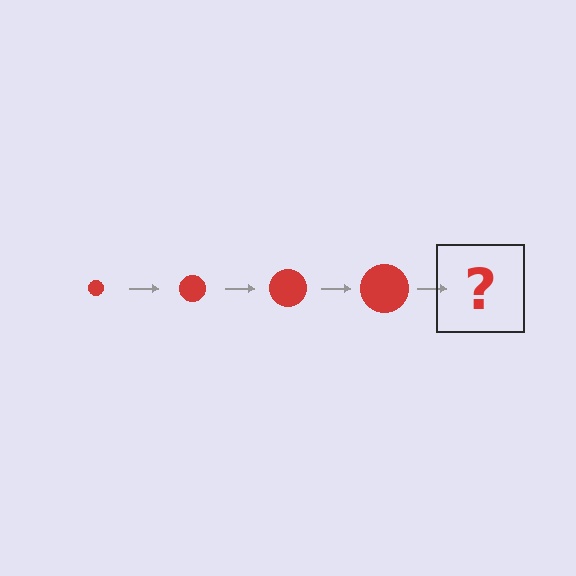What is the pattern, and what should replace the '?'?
The pattern is that the circle gets progressively larger each step. The '?' should be a red circle, larger than the previous one.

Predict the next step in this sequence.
The next step is a red circle, larger than the previous one.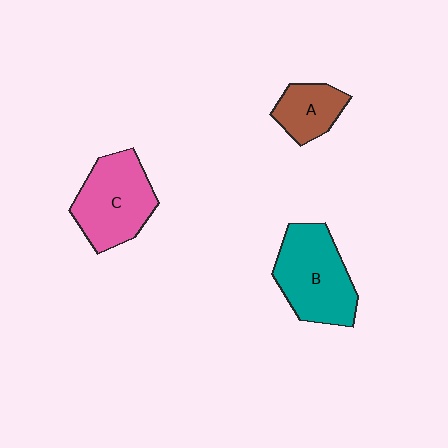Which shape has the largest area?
Shape B (teal).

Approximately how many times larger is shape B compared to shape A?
Approximately 1.9 times.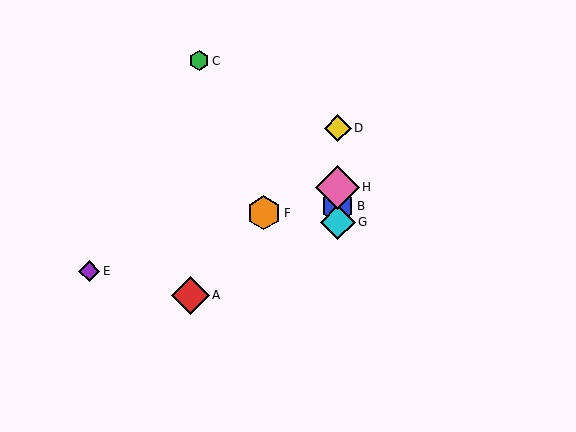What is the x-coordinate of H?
Object H is at x≈338.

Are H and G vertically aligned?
Yes, both are at x≈338.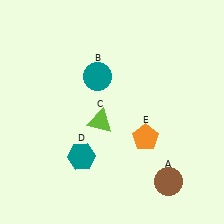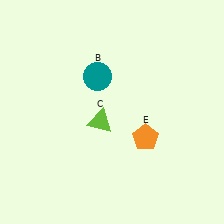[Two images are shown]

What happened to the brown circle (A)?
The brown circle (A) was removed in Image 2. It was in the bottom-right area of Image 1.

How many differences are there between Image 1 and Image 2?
There are 2 differences between the two images.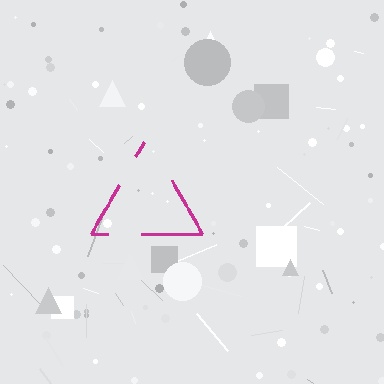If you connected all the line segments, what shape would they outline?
They would outline a triangle.